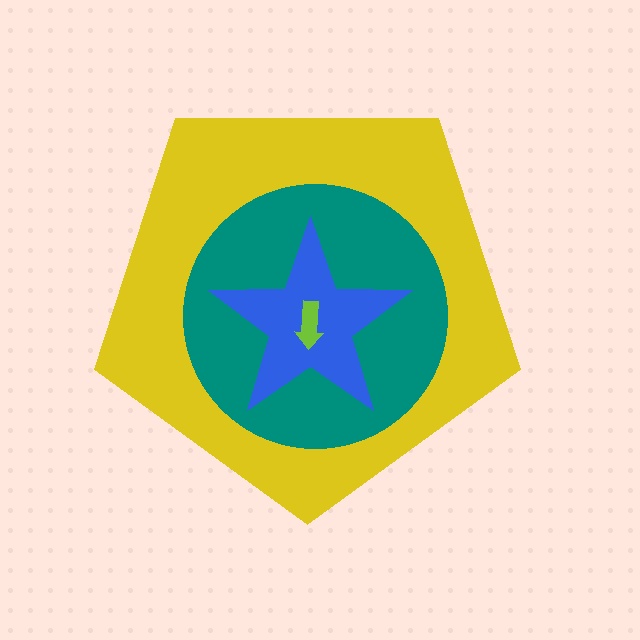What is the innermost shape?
The lime arrow.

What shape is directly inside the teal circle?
The blue star.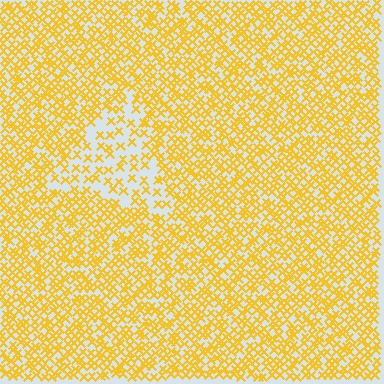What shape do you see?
I see a triangle.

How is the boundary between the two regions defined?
The boundary is defined by a change in element density (approximately 2.2x ratio). All elements are the same color, size, and shape.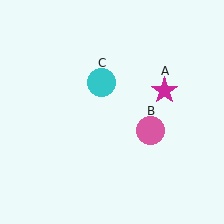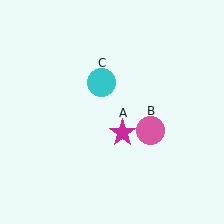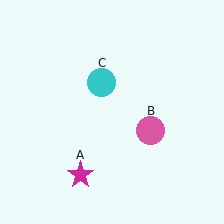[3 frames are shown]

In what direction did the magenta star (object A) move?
The magenta star (object A) moved down and to the left.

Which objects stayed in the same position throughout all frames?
Pink circle (object B) and cyan circle (object C) remained stationary.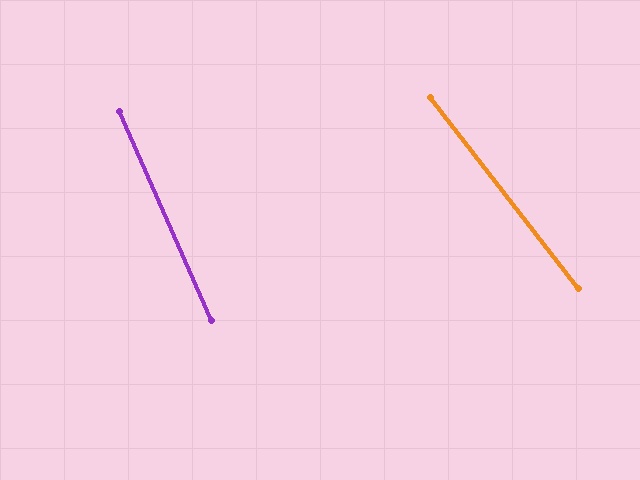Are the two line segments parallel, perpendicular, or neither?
Neither parallel nor perpendicular — they differ by about 14°.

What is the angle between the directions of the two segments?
Approximately 14 degrees.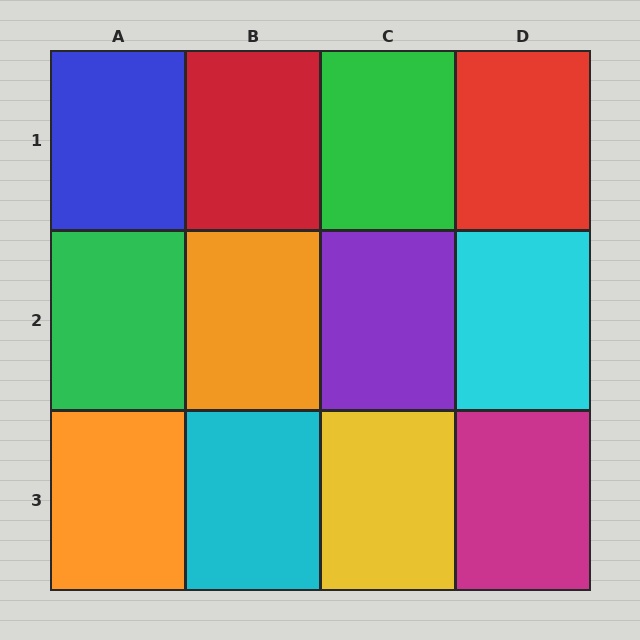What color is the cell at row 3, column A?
Orange.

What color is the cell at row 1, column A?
Blue.